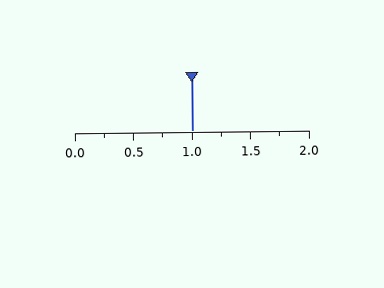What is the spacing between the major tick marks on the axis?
The major ticks are spaced 0.5 apart.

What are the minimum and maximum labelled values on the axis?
The axis runs from 0.0 to 2.0.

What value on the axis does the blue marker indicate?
The marker indicates approximately 1.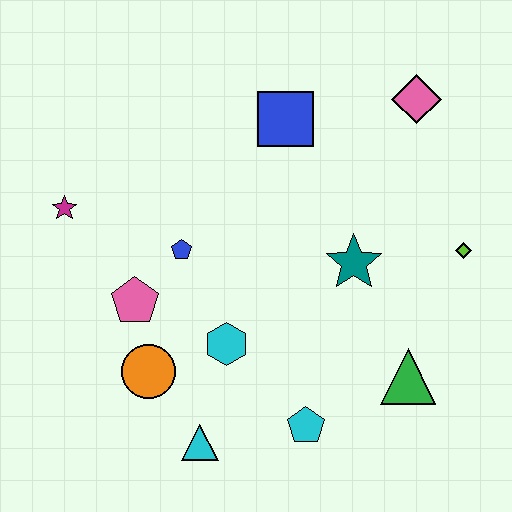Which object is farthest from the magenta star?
The lime diamond is farthest from the magenta star.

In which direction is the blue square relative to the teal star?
The blue square is above the teal star.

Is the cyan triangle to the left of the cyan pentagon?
Yes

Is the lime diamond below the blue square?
Yes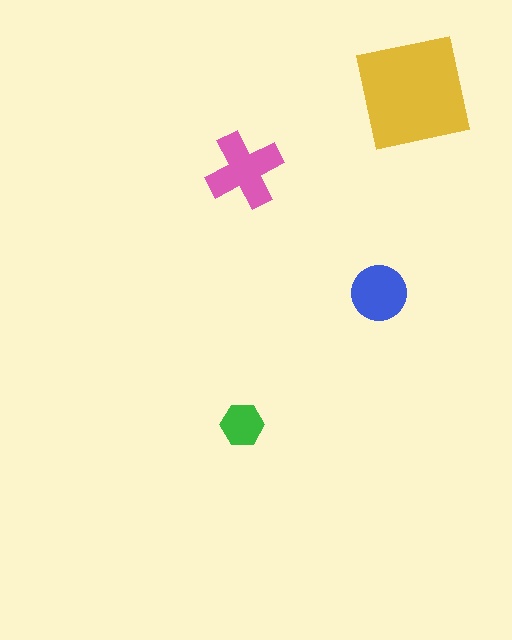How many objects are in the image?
There are 4 objects in the image.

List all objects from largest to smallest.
The yellow square, the pink cross, the blue circle, the green hexagon.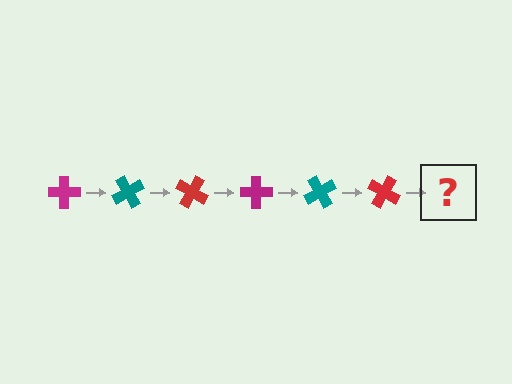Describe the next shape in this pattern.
It should be a magenta cross, rotated 360 degrees from the start.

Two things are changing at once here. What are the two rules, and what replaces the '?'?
The two rules are that it rotates 60 degrees each step and the color cycles through magenta, teal, and red. The '?' should be a magenta cross, rotated 360 degrees from the start.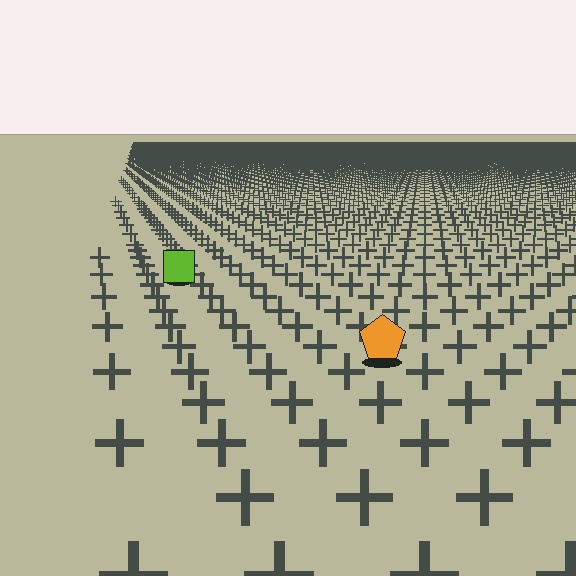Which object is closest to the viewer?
The orange pentagon is closest. The texture marks near it are larger and more spread out.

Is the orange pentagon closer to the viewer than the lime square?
Yes. The orange pentagon is closer — you can tell from the texture gradient: the ground texture is coarser near it.